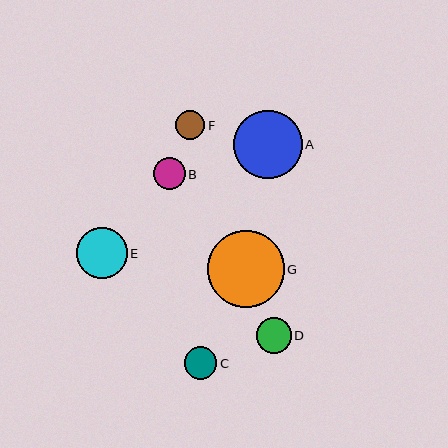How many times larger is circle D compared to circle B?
Circle D is approximately 1.1 times the size of circle B.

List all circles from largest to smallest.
From largest to smallest: G, A, E, D, C, B, F.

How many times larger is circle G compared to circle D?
Circle G is approximately 2.2 times the size of circle D.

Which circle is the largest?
Circle G is the largest with a size of approximately 77 pixels.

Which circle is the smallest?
Circle F is the smallest with a size of approximately 29 pixels.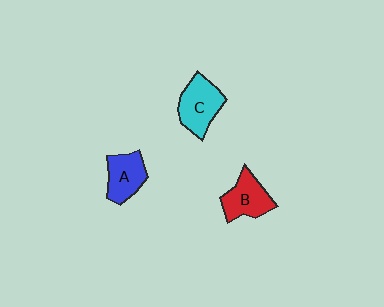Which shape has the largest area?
Shape C (cyan).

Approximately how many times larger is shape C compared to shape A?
Approximately 1.2 times.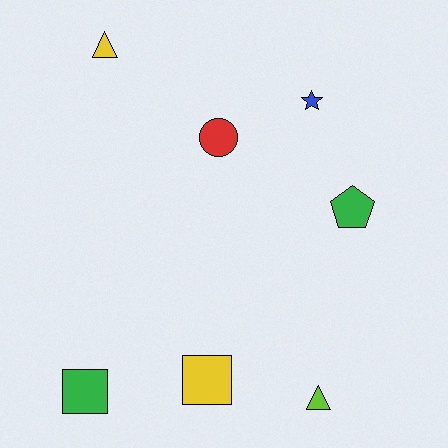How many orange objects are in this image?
There are no orange objects.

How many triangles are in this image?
There are 2 triangles.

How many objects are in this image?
There are 7 objects.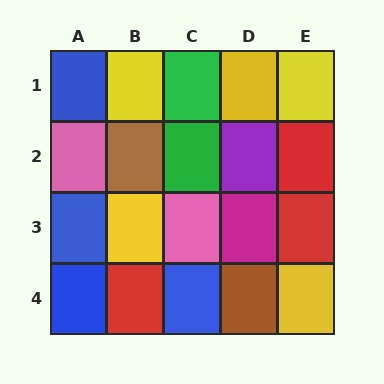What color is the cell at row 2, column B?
Brown.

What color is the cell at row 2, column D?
Purple.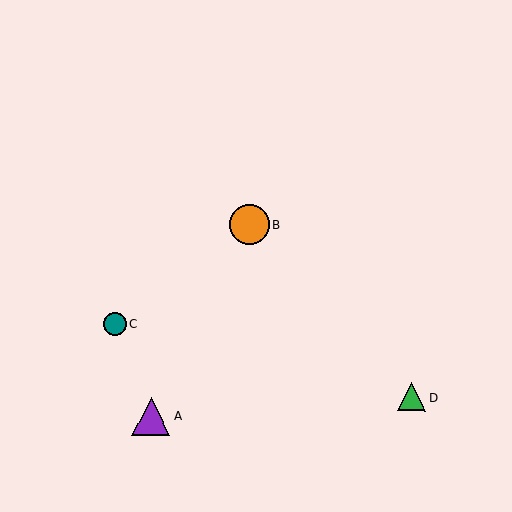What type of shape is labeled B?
Shape B is an orange circle.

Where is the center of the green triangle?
The center of the green triangle is at (411, 397).